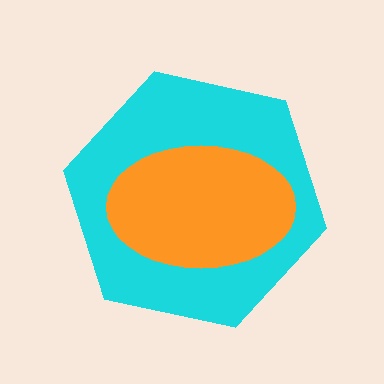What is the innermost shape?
The orange ellipse.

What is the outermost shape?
The cyan hexagon.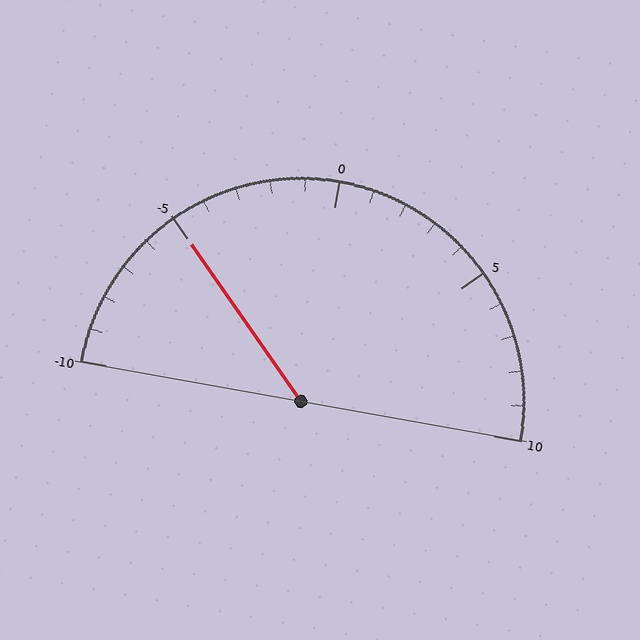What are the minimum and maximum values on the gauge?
The gauge ranges from -10 to 10.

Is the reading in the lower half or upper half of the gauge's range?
The reading is in the lower half of the range (-10 to 10).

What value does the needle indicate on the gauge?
The needle indicates approximately -5.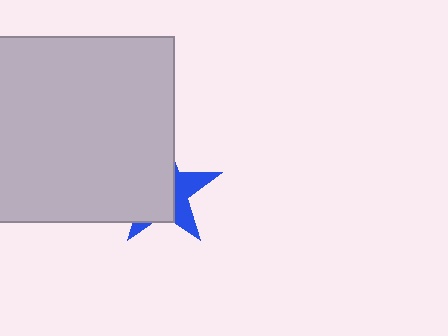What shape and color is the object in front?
The object in front is a light gray square.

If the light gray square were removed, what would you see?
You would see the complete blue star.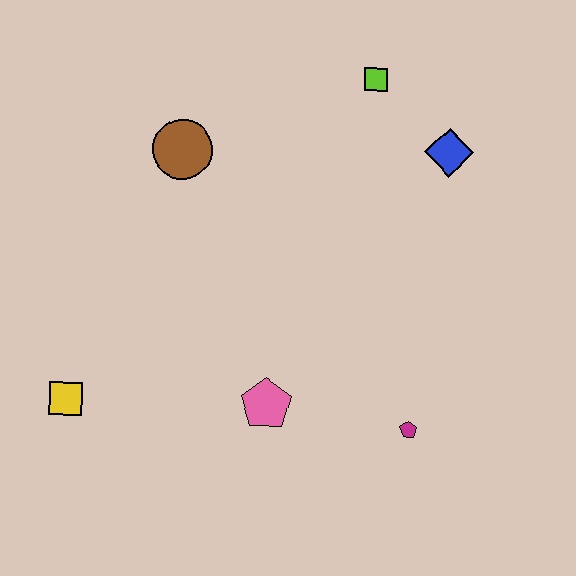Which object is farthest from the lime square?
The yellow square is farthest from the lime square.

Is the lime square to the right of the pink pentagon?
Yes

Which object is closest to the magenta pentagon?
The pink pentagon is closest to the magenta pentagon.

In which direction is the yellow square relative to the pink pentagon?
The yellow square is to the left of the pink pentagon.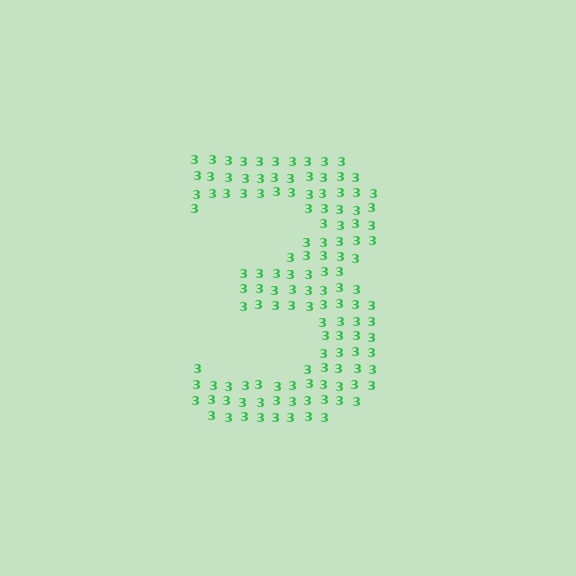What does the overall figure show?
The overall figure shows the digit 3.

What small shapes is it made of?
It is made of small digit 3's.